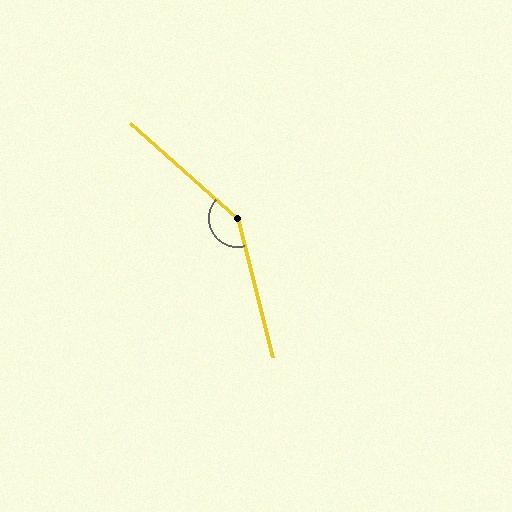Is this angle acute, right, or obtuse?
It is obtuse.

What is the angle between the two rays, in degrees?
Approximately 146 degrees.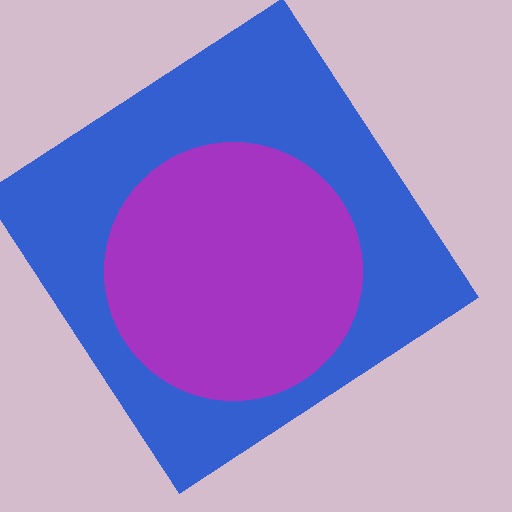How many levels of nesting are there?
2.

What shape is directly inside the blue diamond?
The purple circle.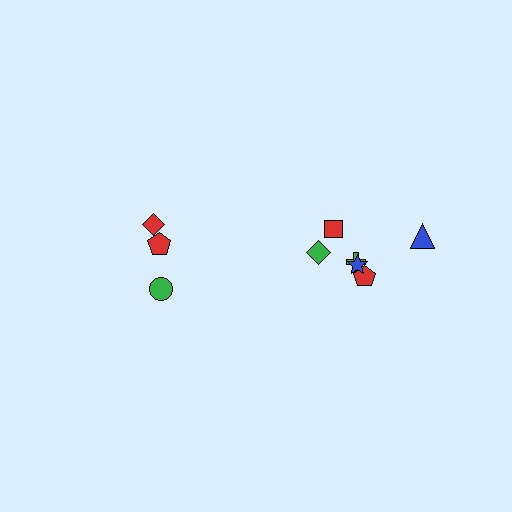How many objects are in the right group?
There are 6 objects.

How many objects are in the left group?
There are 3 objects.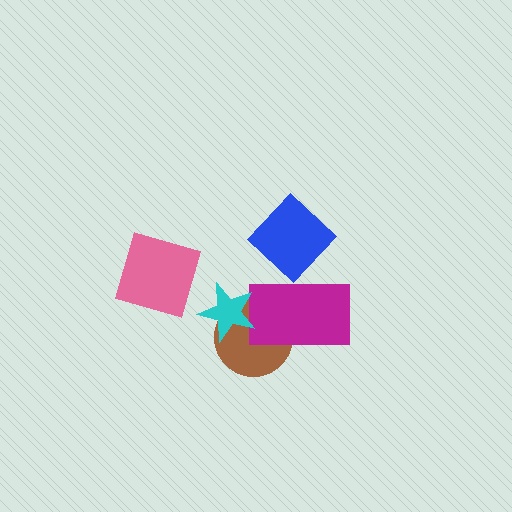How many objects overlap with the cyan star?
2 objects overlap with the cyan star.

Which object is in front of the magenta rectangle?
The cyan star is in front of the magenta rectangle.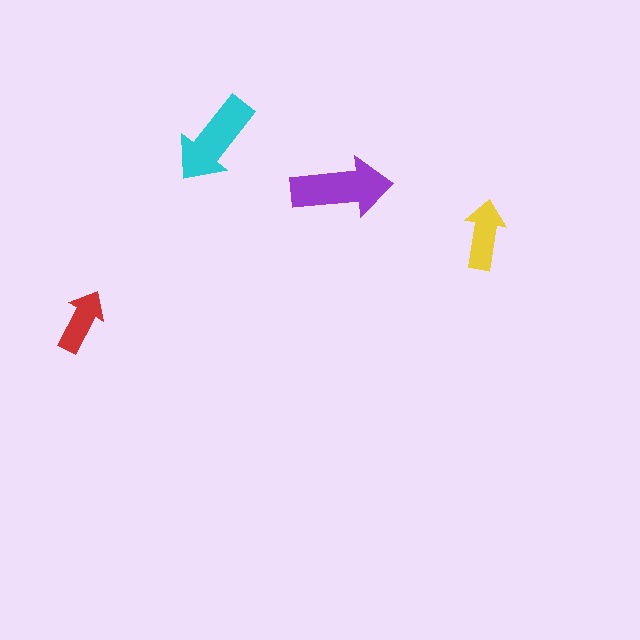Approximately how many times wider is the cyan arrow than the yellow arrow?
About 1.5 times wider.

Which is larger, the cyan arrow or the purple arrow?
The purple one.